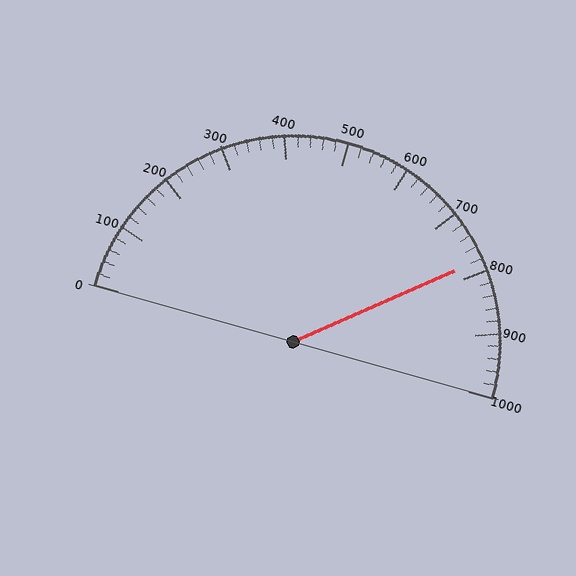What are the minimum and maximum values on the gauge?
The gauge ranges from 0 to 1000.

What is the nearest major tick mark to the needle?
The nearest major tick mark is 800.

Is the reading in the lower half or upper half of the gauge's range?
The reading is in the upper half of the range (0 to 1000).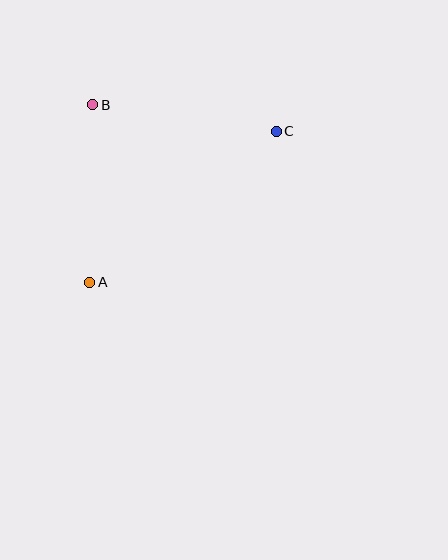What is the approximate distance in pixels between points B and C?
The distance between B and C is approximately 185 pixels.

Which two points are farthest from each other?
Points A and C are farthest from each other.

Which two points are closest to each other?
Points A and B are closest to each other.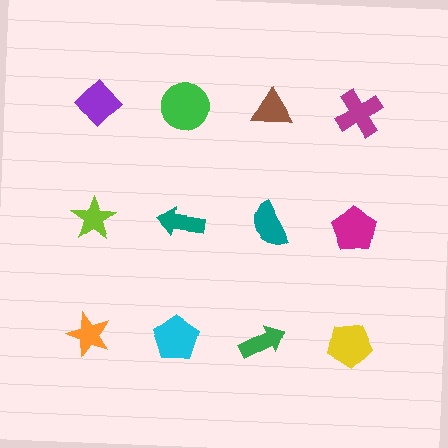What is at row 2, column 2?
A teal arrow.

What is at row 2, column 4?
A magenta pentagon.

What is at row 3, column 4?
A yellow pentagon.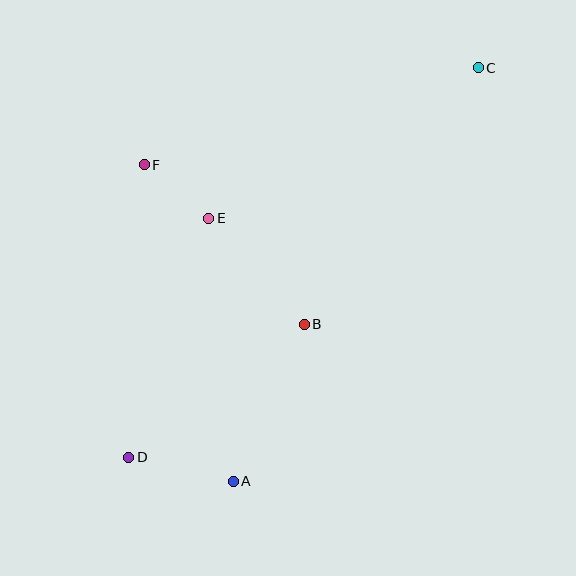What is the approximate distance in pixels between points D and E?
The distance between D and E is approximately 252 pixels.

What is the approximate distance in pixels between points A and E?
The distance between A and E is approximately 264 pixels.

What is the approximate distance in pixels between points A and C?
The distance between A and C is approximately 481 pixels.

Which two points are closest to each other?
Points E and F are closest to each other.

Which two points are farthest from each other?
Points C and D are farthest from each other.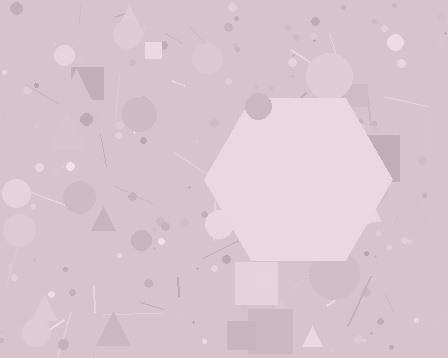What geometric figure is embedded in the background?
A hexagon is embedded in the background.